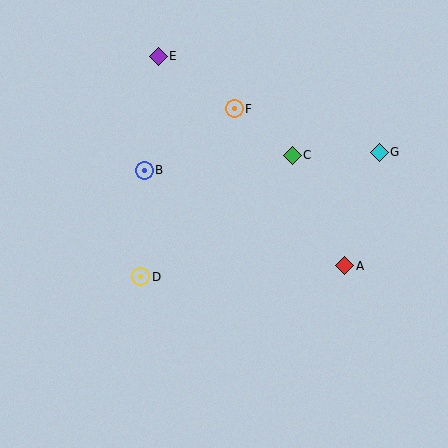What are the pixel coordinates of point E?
Point E is at (158, 56).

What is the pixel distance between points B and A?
The distance between B and A is 222 pixels.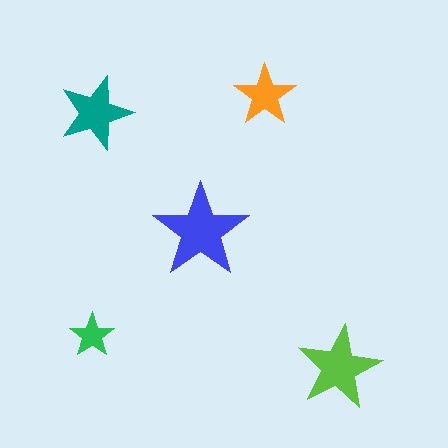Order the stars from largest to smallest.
the blue one, the lime one, the teal one, the orange one, the green one.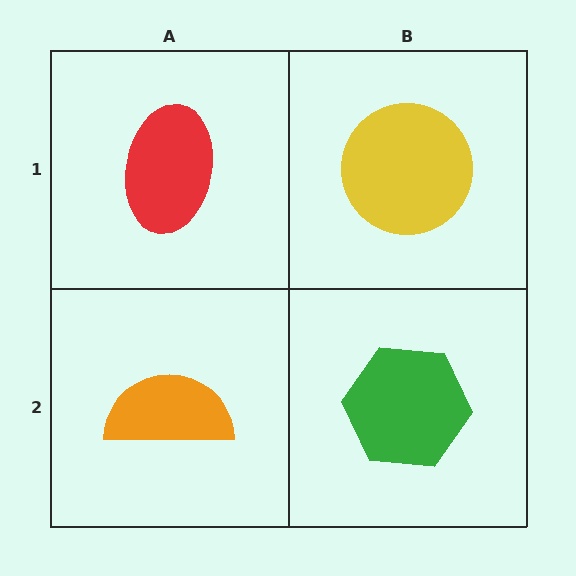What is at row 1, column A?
A red ellipse.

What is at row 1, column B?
A yellow circle.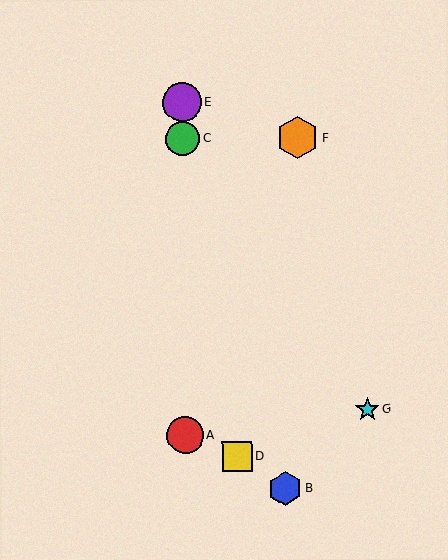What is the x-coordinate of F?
Object F is at x≈297.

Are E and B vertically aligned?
No, E is at x≈182 and B is at x≈285.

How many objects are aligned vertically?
3 objects (A, C, E) are aligned vertically.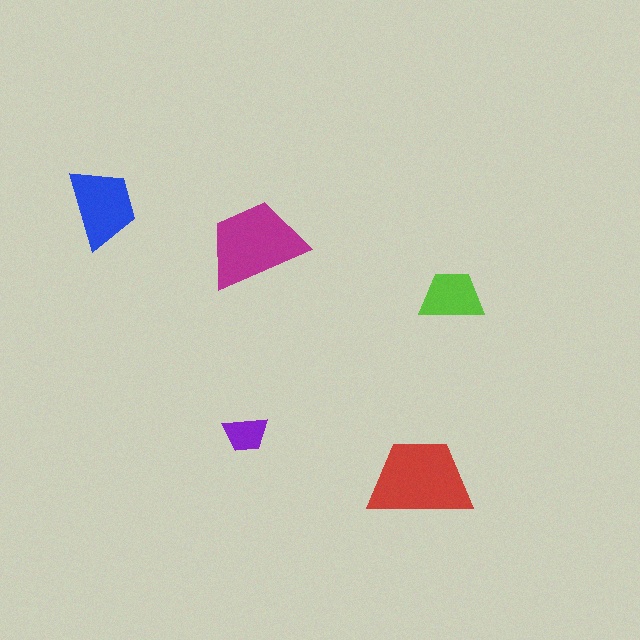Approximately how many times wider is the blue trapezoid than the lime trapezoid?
About 1.5 times wider.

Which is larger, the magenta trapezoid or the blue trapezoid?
The magenta one.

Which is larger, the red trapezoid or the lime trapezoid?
The red one.